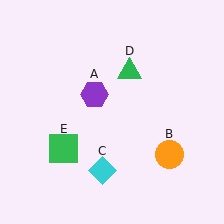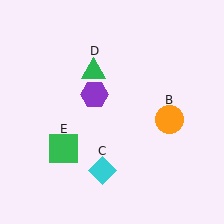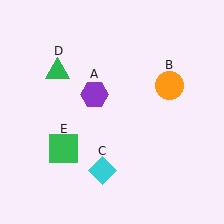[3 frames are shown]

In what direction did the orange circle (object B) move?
The orange circle (object B) moved up.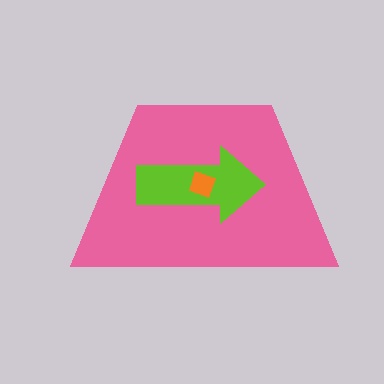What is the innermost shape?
The orange diamond.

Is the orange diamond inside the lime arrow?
Yes.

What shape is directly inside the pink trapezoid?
The lime arrow.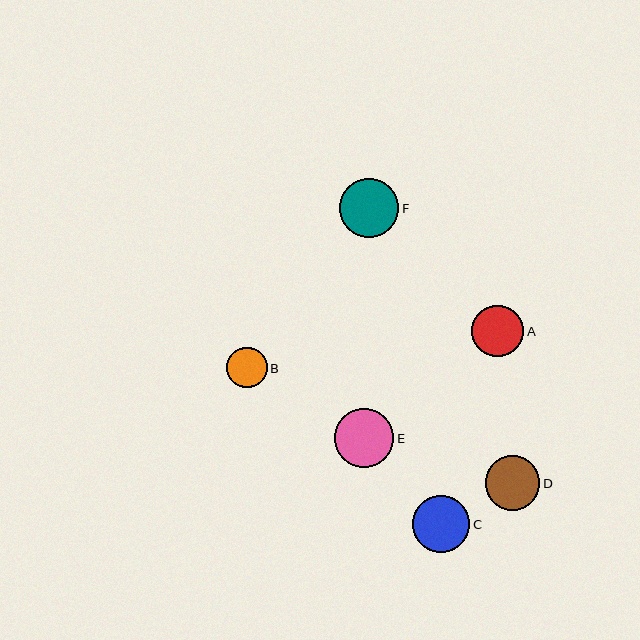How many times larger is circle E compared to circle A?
Circle E is approximately 1.1 times the size of circle A.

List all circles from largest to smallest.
From largest to smallest: F, E, C, D, A, B.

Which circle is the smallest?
Circle B is the smallest with a size of approximately 41 pixels.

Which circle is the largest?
Circle F is the largest with a size of approximately 59 pixels.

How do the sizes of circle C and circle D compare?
Circle C and circle D are approximately the same size.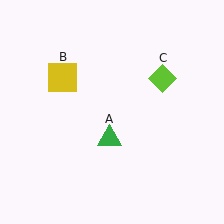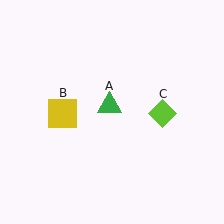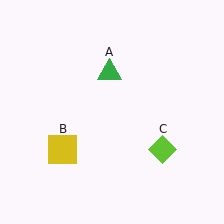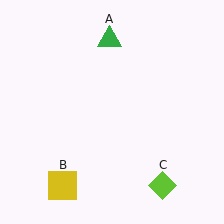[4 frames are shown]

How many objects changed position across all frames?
3 objects changed position: green triangle (object A), yellow square (object B), lime diamond (object C).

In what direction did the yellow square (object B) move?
The yellow square (object B) moved down.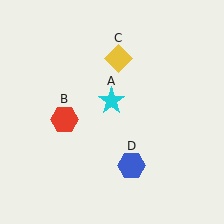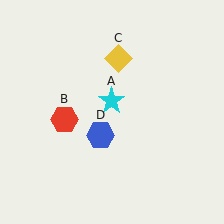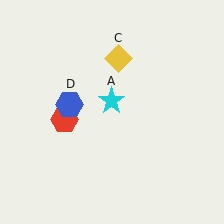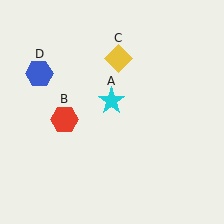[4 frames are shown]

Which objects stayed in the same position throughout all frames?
Cyan star (object A) and red hexagon (object B) and yellow diamond (object C) remained stationary.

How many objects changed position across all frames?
1 object changed position: blue hexagon (object D).